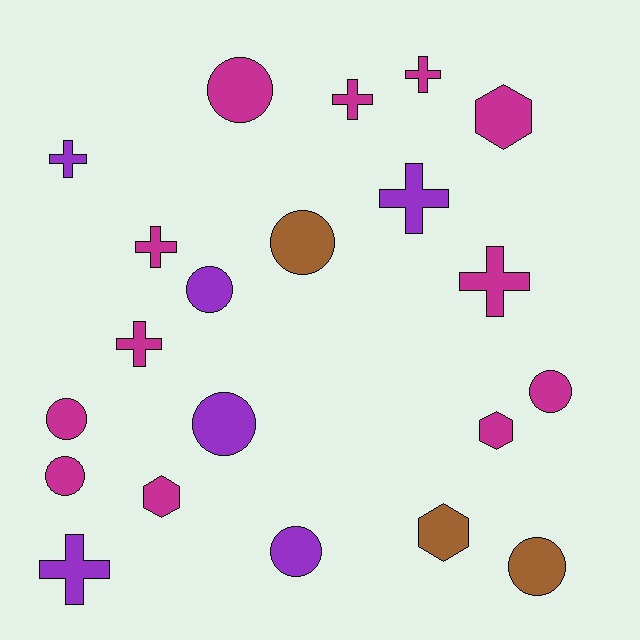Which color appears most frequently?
Magenta, with 12 objects.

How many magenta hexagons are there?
There are 3 magenta hexagons.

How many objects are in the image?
There are 21 objects.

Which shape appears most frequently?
Circle, with 9 objects.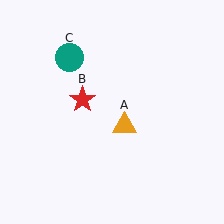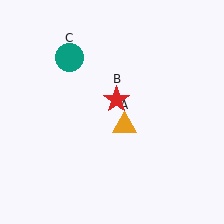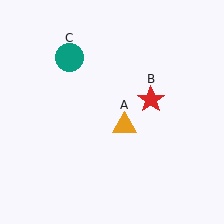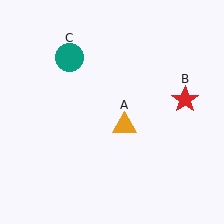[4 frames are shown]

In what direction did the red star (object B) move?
The red star (object B) moved right.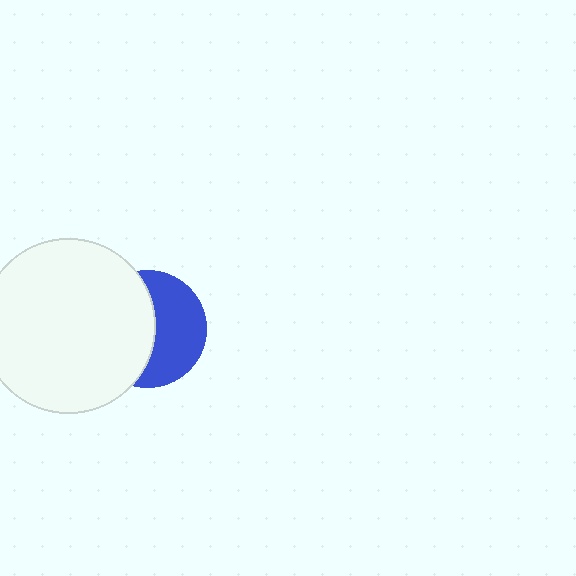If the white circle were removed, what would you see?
You would see the complete blue circle.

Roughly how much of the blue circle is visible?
About half of it is visible (roughly 48%).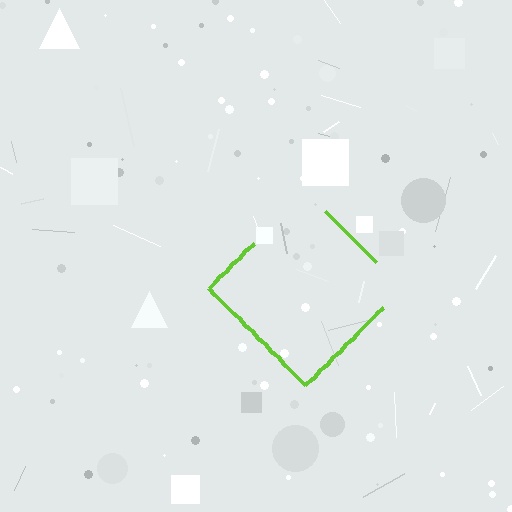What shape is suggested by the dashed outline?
The dashed outline suggests a diamond.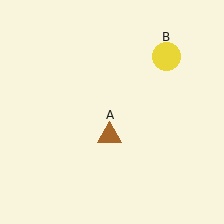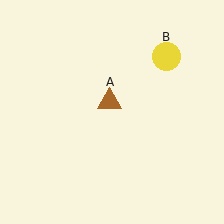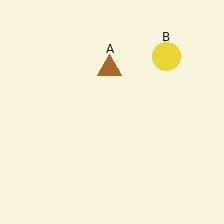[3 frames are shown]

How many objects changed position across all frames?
1 object changed position: brown triangle (object A).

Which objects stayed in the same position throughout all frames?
Yellow circle (object B) remained stationary.